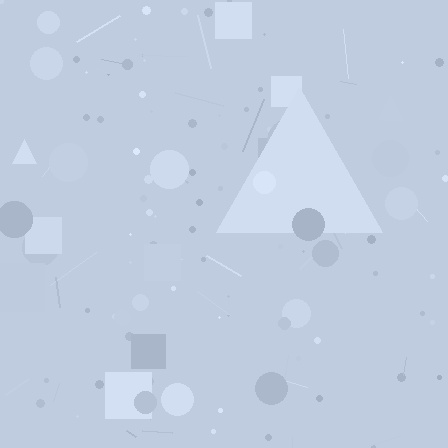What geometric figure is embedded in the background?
A triangle is embedded in the background.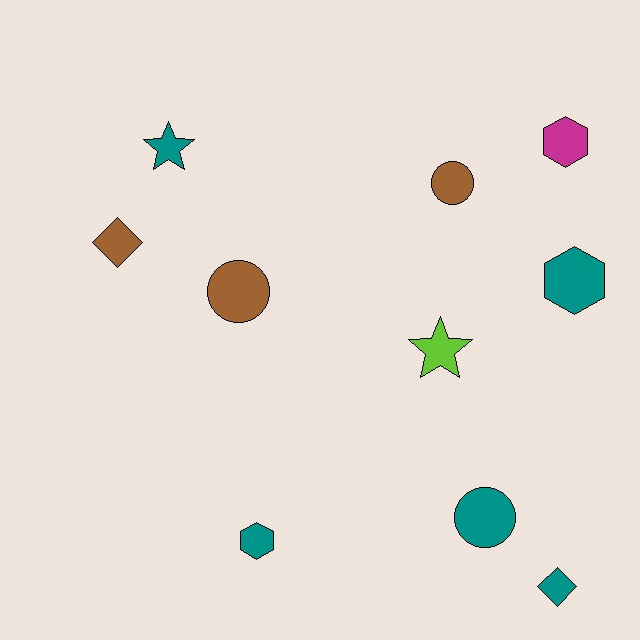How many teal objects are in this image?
There are 5 teal objects.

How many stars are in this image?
There are 2 stars.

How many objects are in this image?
There are 10 objects.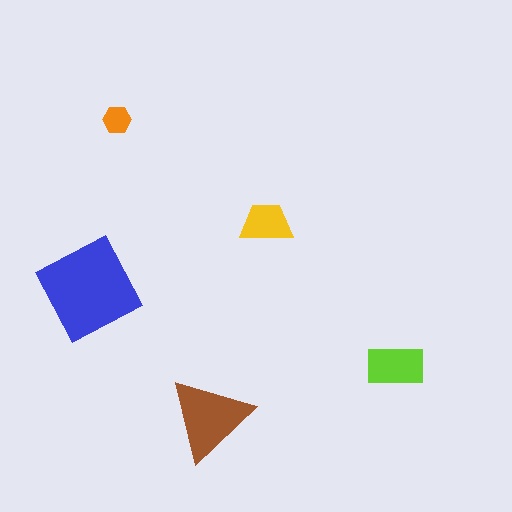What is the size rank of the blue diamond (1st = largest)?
1st.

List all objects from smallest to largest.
The orange hexagon, the yellow trapezoid, the lime rectangle, the brown triangle, the blue diamond.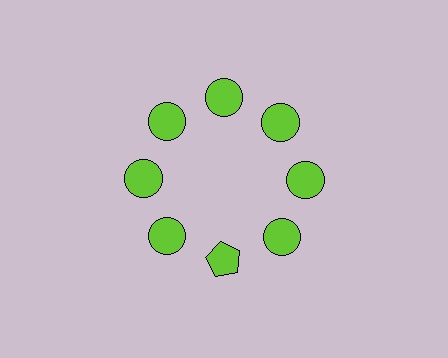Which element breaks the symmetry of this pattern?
The lime pentagon at roughly the 6 o'clock position breaks the symmetry. All other shapes are lime circles.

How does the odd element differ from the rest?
It has a different shape: pentagon instead of circle.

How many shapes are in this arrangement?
There are 8 shapes arranged in a ring pattern.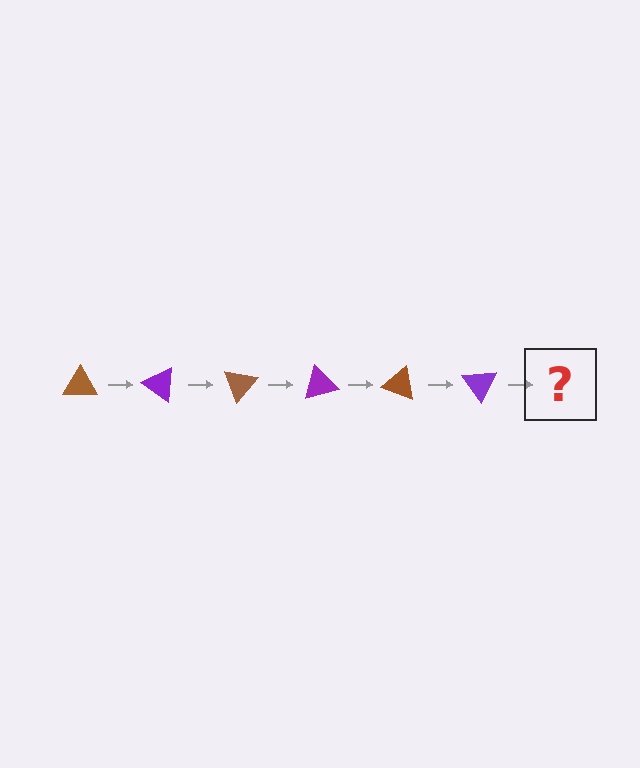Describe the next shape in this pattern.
It should be a brown triangle, rotated 210 degrees from the start.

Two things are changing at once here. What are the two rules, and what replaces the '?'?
The two rules are that it rotates 35 degrees each step and the color cycles through brown and purple. The '?' should be a brown triangle, rotated 210 degrees from the start.